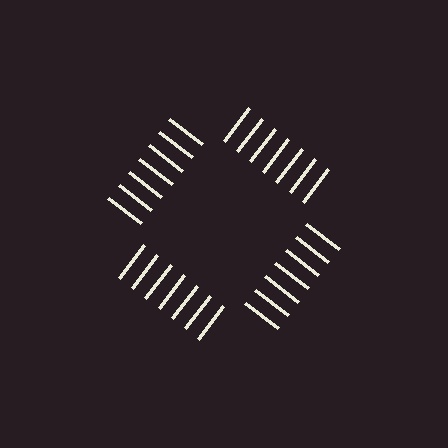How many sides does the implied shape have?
4 sides — the line-ends trace a square.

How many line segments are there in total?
28 — 7 along each of the 4 edges.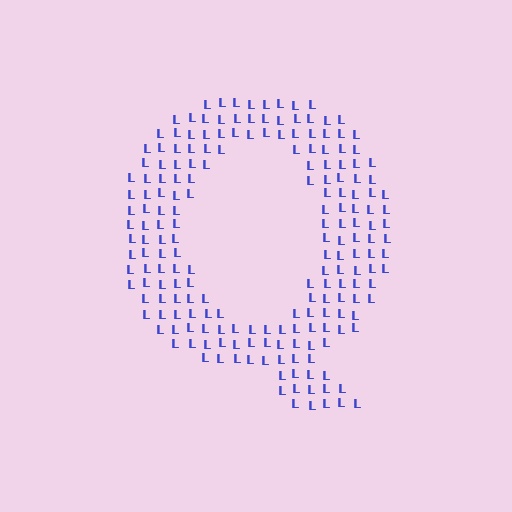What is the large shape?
The large shape is the letter Q.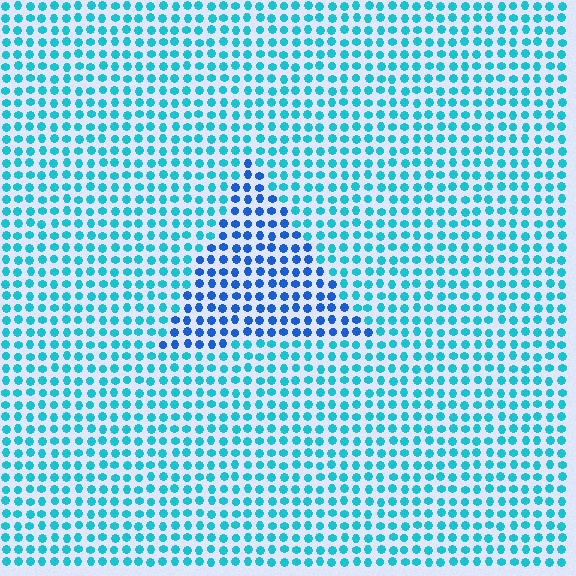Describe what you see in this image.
The image is filled with small cyan elements in a uniform arrangement. A triangle-shaped region is visible where the elements are tinted to a slightly different hue, forming a subtle color boundary.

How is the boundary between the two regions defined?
The boundary is defined purely by a slight shift in hue (about 34 degrees). Spacing, size, and orientation are identical on both sides.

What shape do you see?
I see a triangle.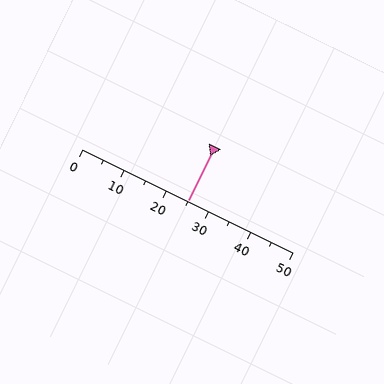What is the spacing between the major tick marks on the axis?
The major ticks are spaced 10 apart.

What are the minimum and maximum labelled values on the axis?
The axis runs from 0 to 50.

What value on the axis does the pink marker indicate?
The marker indicates approximately 25.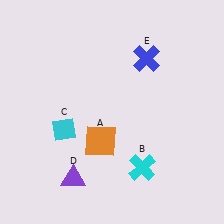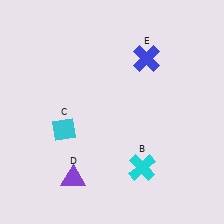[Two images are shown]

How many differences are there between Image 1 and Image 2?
There is 1 difference between the two images.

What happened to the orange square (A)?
The orange square (A) was removed in Image 2. It was in the bottom-left area of Image 1.